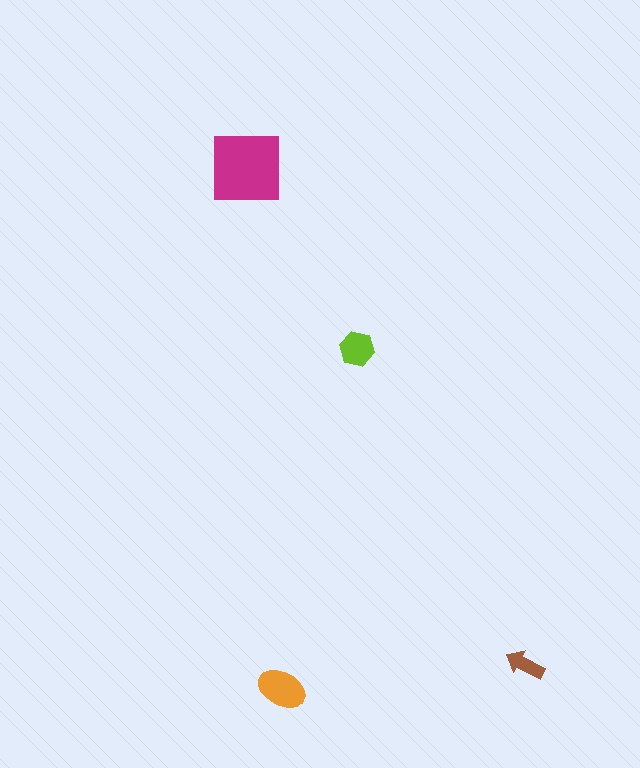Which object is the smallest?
The brown arrow.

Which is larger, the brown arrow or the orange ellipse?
The orange ellipse.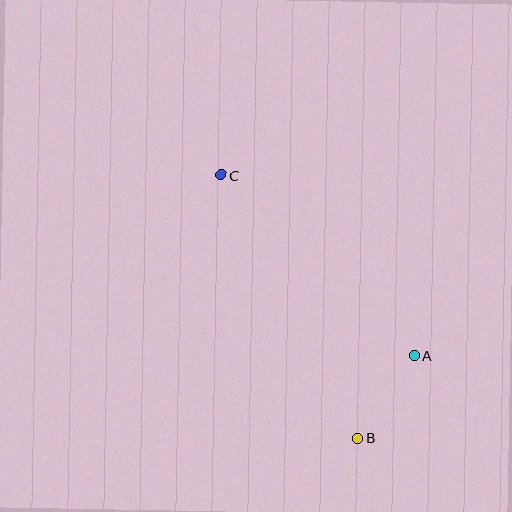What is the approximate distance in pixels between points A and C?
The distance between A and C is approximately 264 pixels.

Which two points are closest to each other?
Points A and B are closest to each other.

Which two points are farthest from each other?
Points B and C are farthest from each other.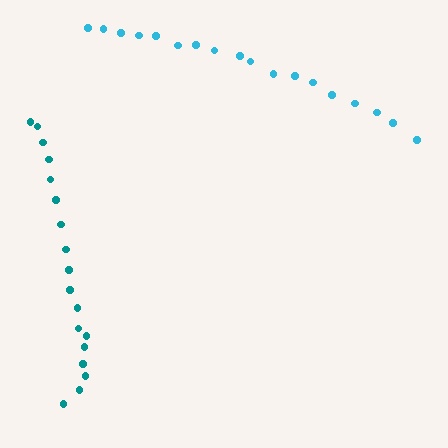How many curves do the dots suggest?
There are 2 distinct paths.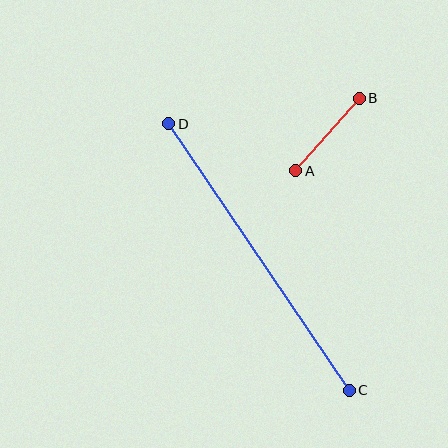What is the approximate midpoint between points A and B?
The midpoint is at approximately (328, 134) pixels.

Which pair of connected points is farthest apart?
Points C and D are farthest apart.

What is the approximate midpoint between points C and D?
The midpoint is at approximately (259, 257) pixels.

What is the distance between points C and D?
The distance is approximately 322 pixels.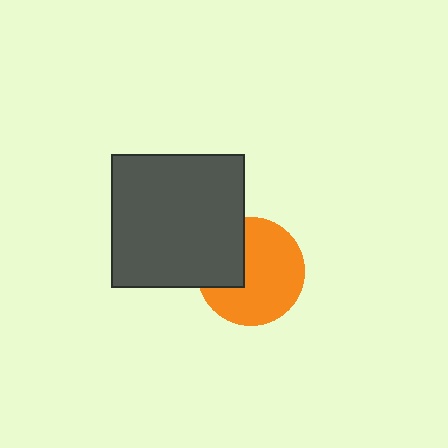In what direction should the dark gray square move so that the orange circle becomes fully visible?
The dark gray square should move left. That is the shortest direction to clear the overlap and leave the orange circle fully visible.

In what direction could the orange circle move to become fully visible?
The orange circle could move right. That would shift it out from behind the dark gray square entirely.